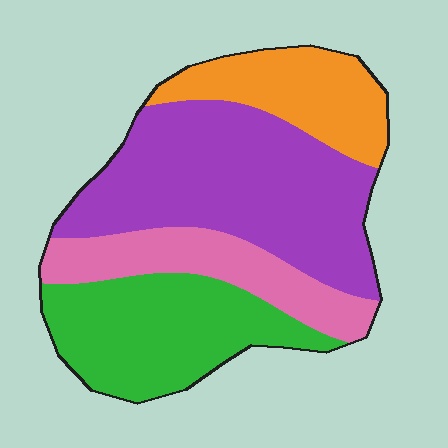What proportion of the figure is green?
Green covers about 25% of the figure.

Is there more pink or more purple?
Purple.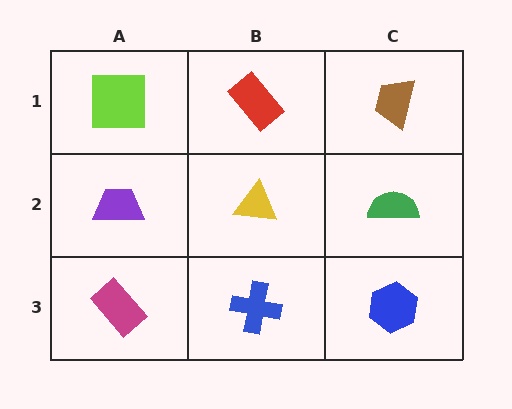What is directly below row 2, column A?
A magenta rectangle.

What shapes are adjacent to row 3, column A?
A purple trapezoid (row 2, column A), a blue cross (row 3, column B).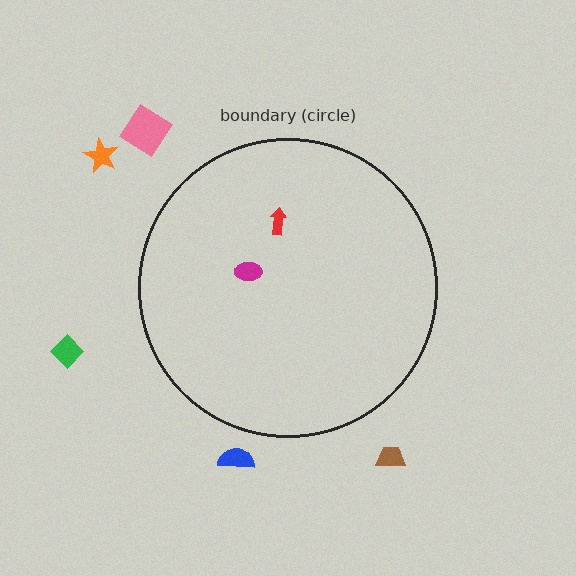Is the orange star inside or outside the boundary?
Outside.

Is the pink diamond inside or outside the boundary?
Outside.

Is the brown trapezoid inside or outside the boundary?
Outside.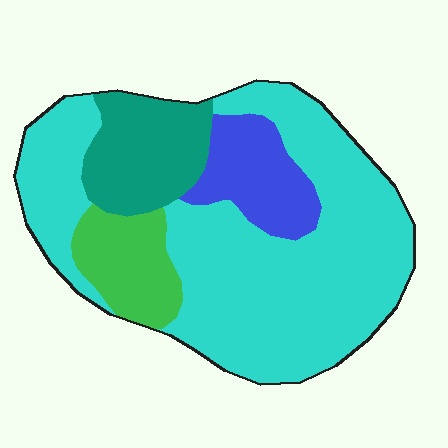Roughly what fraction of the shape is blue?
Blue takes up less than a sixth of the shape.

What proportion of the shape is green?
Green covers roughly 10% of the shape.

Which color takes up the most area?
Cyan, at roughly 65%.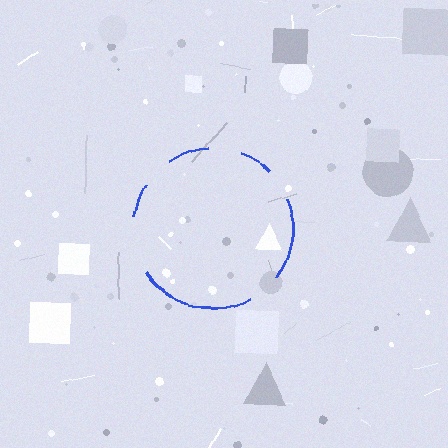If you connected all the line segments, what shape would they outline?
They would outline a circle.